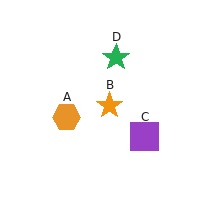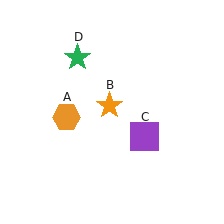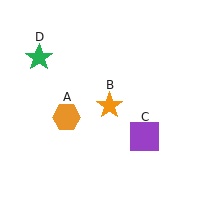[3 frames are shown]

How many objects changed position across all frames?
1 object changed position: green star (object D).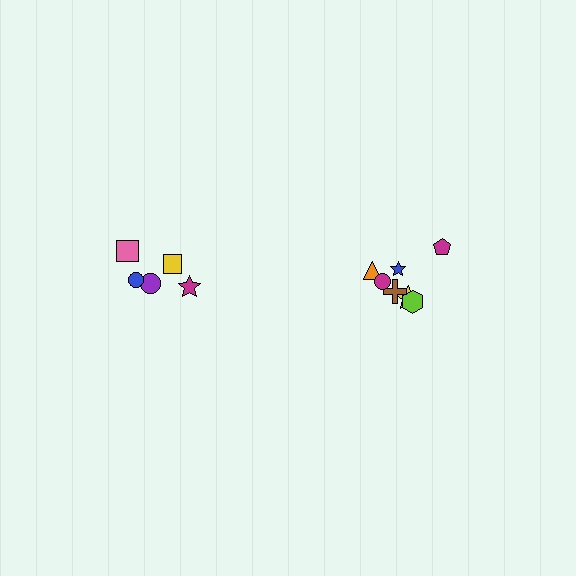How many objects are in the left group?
There are 5 objects.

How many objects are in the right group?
There are 7 objects.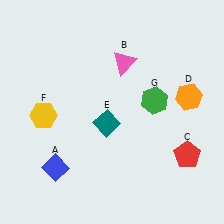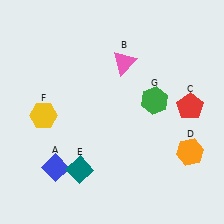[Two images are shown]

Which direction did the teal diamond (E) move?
The teal diamond (E) moved down.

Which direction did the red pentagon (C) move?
The red pentagon (C) moved up.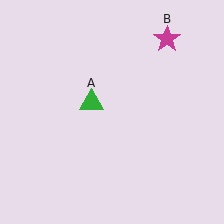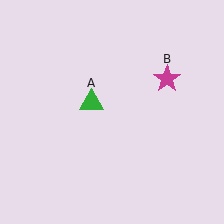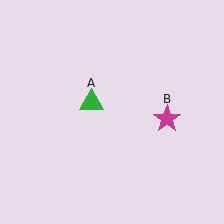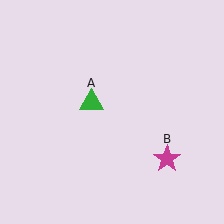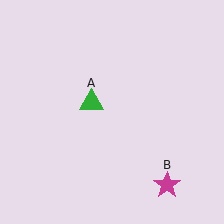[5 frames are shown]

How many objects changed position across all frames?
1 object changed position: magenta star (object B).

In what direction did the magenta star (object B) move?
The magenta star (object B) moved down.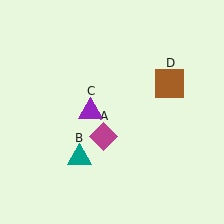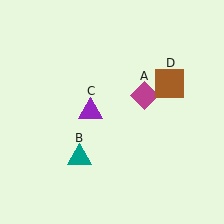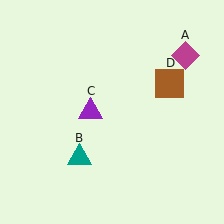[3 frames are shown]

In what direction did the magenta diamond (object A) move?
The magenta diamond (object A) moved up and to the right.